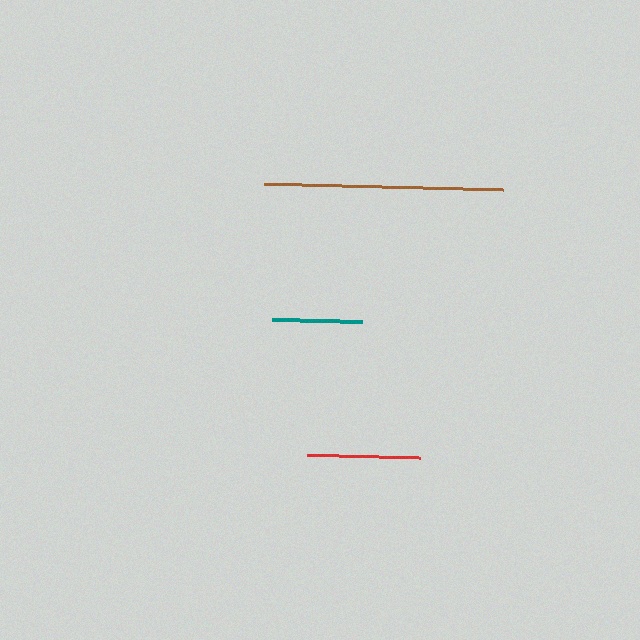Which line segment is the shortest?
The teal line is the shortest at approximately 90 pixels.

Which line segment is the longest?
The brown line is the longest at approximately 239 pixels.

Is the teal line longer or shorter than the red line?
The red line is longer than the teal line.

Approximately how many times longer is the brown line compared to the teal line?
The brown line is approximately 2.7 times the length of the teal line.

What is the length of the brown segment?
The brown segment is approximately 239 pixels long.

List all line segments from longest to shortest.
From longest to shortest: brown, red, teal.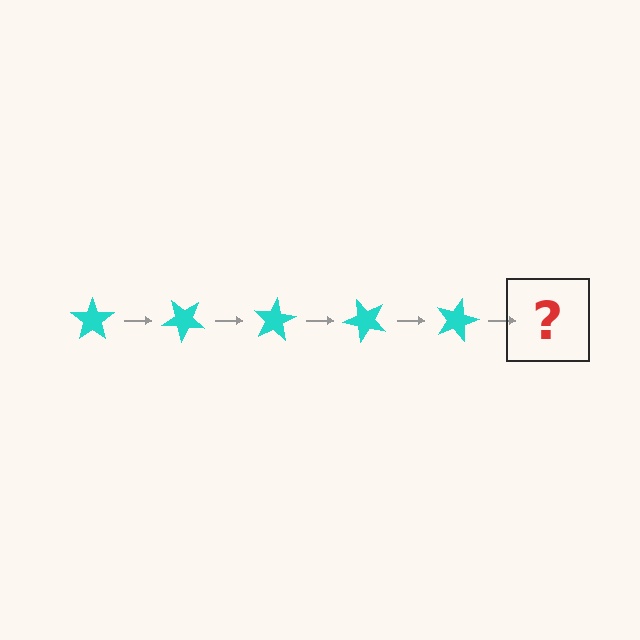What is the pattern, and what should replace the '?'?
The pattern is that the star rotates 40 degrees each step. The '?' should be a cyan star rotated 200 degrees.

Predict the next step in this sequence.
The next step is a cyan star rotated 200 degrees.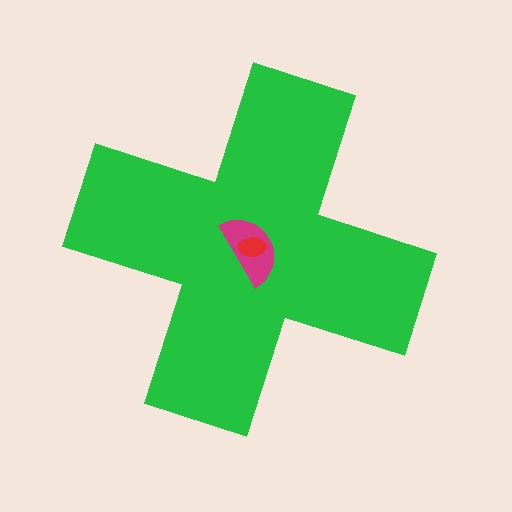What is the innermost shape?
The red ellipse.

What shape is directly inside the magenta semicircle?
The red ellipse.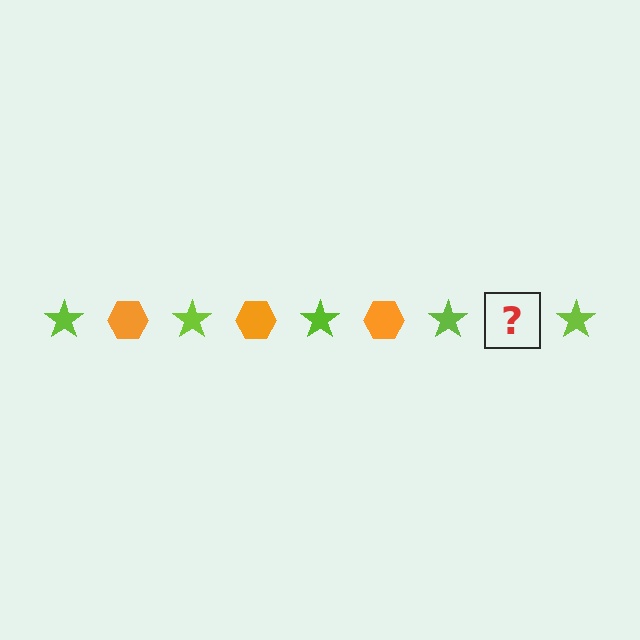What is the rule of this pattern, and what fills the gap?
The rule is that the pattern alternates between lime star and orange hexagon. The gap should be filled with an orange hexagon.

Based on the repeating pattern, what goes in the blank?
The blank should be an orange hexagon.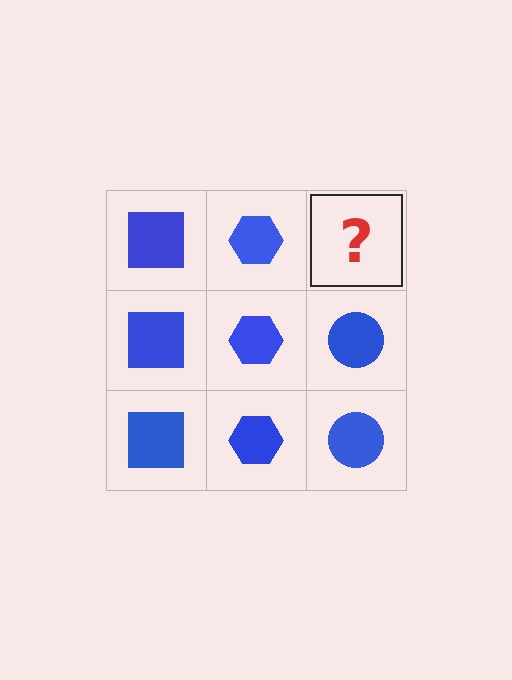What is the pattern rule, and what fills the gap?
The rule is that each column has a consistent shape. The gap should be filled with a blue circle.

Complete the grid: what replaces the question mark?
The question mark should be replaced with a blue circle.